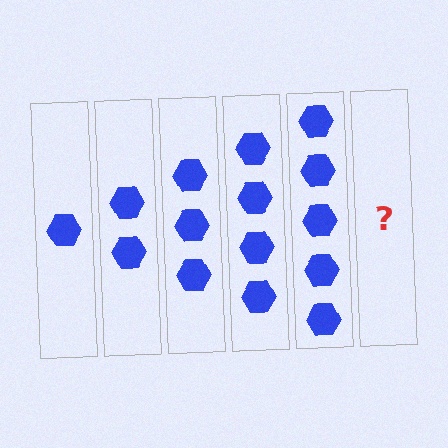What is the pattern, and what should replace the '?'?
The pattern is that each step adds one more hexagon. The '?' should be 6 hexagons.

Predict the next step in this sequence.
The next step is 6 hexagons.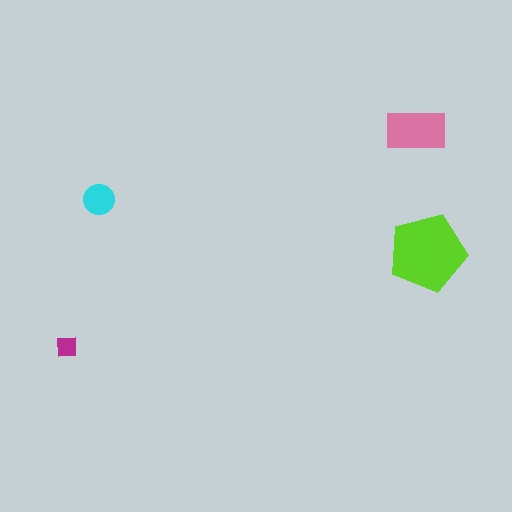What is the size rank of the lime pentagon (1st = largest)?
1st.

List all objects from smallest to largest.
The magenta square, the cyan circle, the pink rectangle, the lime pentagon.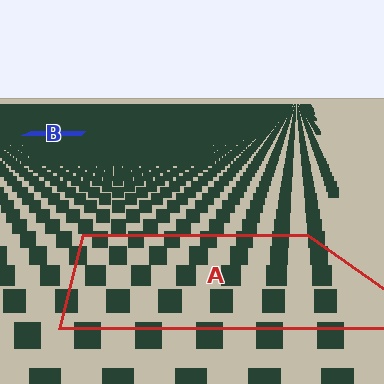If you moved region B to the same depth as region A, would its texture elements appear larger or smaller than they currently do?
They would appear larger. At a closer depth, the same texture elements are projected at a bigger on-screen size.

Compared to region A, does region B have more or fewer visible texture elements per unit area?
Region B has more texture elements per unit area — they are packed more densely because it is farther away.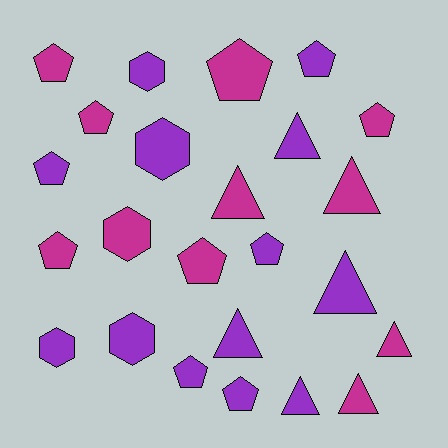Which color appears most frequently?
Purple, with 13 objects.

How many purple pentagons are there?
There are 5 purple pentagons.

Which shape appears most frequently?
Pentagon, with 11 objects.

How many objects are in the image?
There are 24 objects.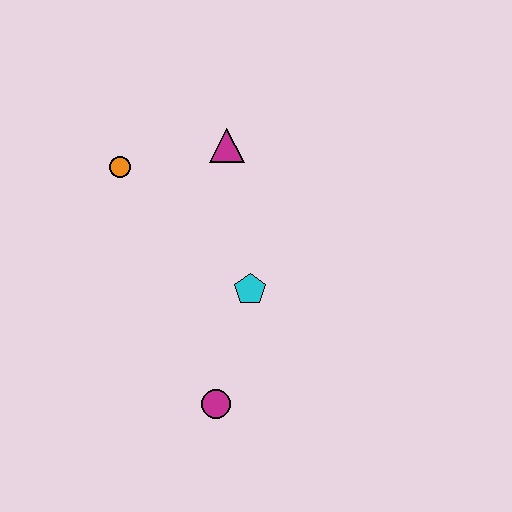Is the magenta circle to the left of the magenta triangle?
Yes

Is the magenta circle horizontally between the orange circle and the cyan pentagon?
Yes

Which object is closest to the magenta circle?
The cyan pentagon is closest to the magenta circle.